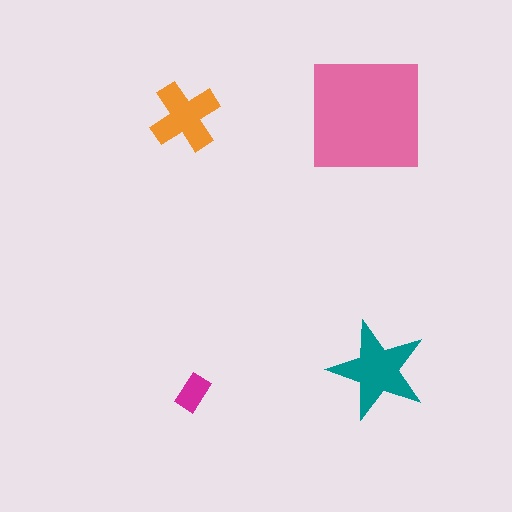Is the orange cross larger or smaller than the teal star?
Smaller.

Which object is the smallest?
The magenta rectangle.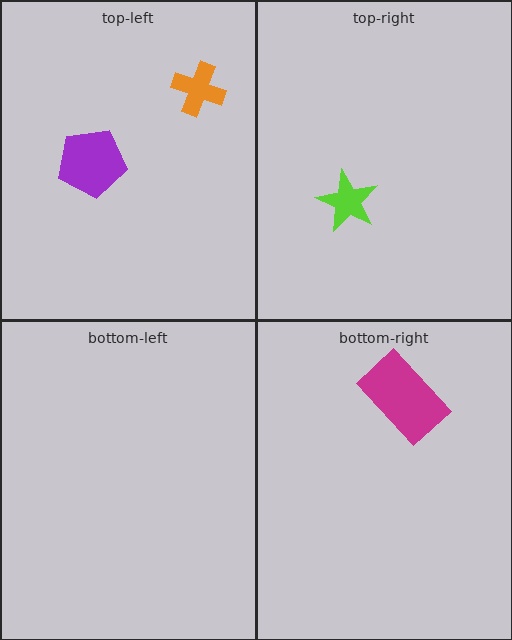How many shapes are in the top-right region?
1.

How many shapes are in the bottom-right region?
1.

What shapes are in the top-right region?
The lime star.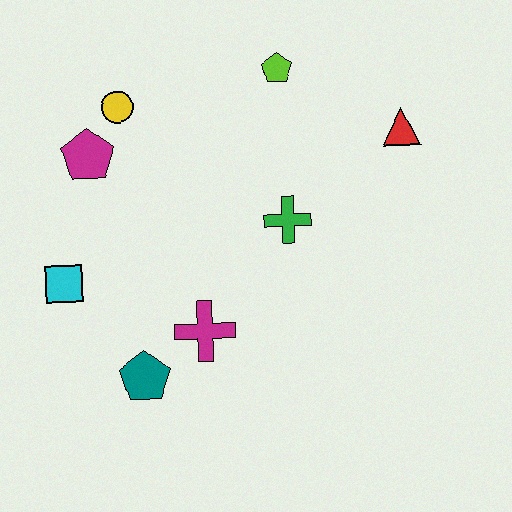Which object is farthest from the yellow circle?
The red triangle is farthest from the yellow circle.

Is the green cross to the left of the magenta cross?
No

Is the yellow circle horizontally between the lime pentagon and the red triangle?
No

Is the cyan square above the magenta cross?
Yes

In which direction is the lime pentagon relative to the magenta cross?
The lime pentagon is above the magenta cross.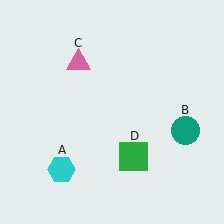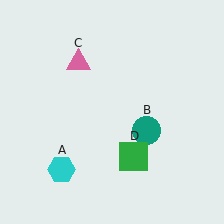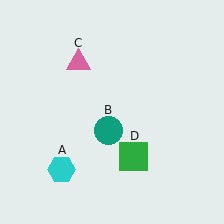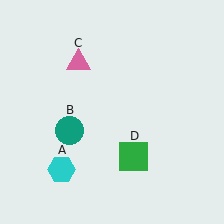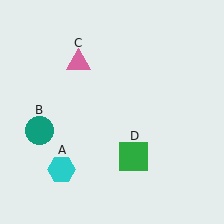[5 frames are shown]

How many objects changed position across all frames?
1 object changed position: teal circle (object B).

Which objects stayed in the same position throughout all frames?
Cyan hexagon (object A) and pink triangle (object C) and green square (object D) remained stationary.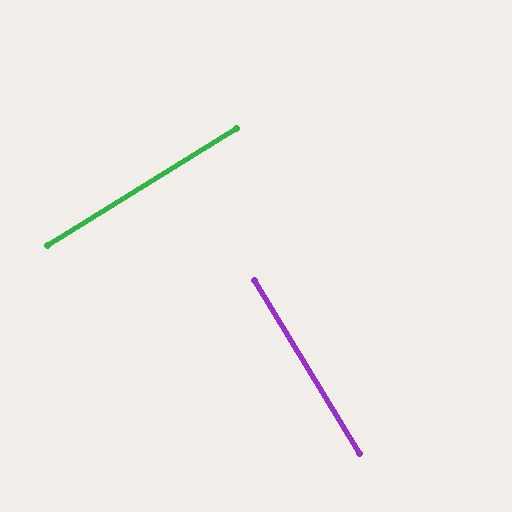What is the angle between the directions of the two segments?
Approximately 90 degrees.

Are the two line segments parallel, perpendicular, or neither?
Perpendicular — they meet at approximately 90°.